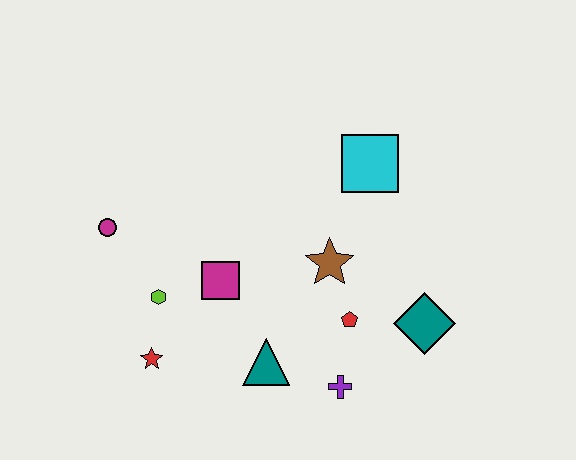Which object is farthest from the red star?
The cyan square is farthest from the red star.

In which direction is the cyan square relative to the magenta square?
The cyan square is to the right of the magenta square.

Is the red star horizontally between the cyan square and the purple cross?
No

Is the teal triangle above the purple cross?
Yes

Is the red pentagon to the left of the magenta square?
No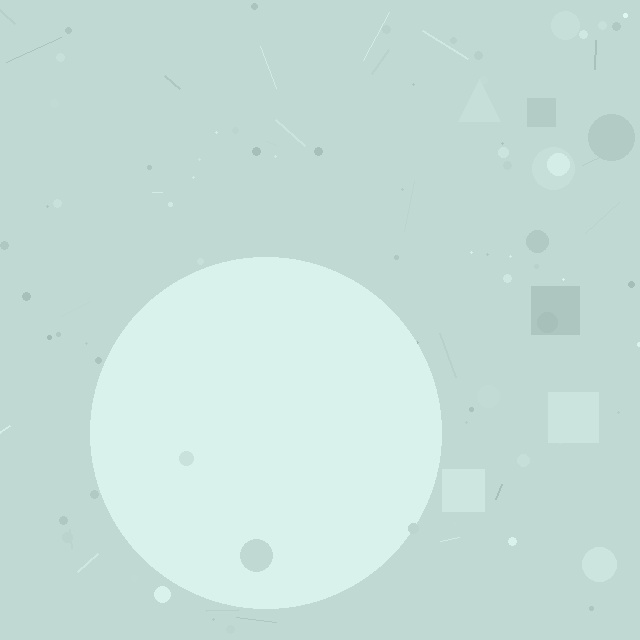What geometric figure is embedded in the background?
A circle is embedded in the background.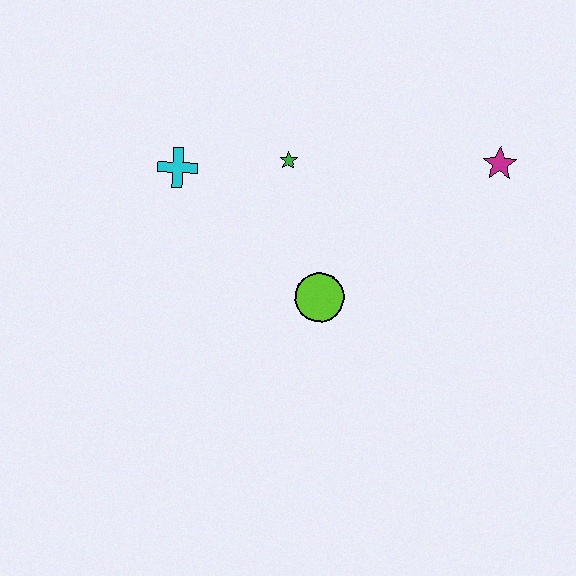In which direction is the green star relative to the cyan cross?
The green star is to the right of the cyan cross.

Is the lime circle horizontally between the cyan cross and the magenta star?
Yes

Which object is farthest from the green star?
The magenta star is farthest from the green star.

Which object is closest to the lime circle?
The green star is closest to the lime circle.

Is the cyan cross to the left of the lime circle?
Yes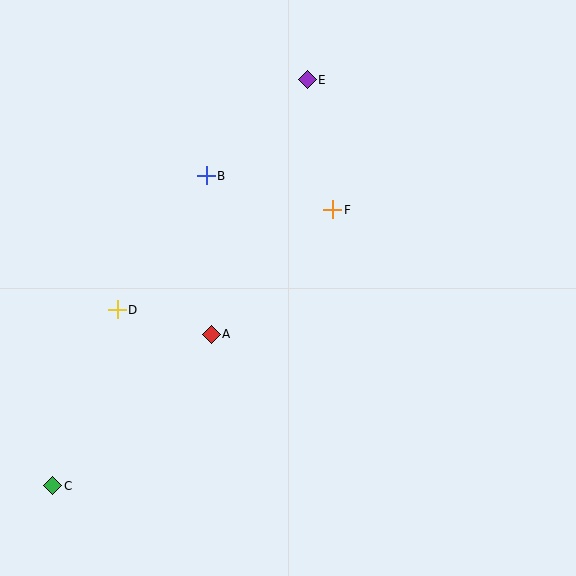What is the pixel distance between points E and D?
The distance between E and D is 299 pixels.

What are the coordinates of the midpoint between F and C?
The midpoint between F and C is at (193, 348).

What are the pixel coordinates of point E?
Point E is at (307, 80).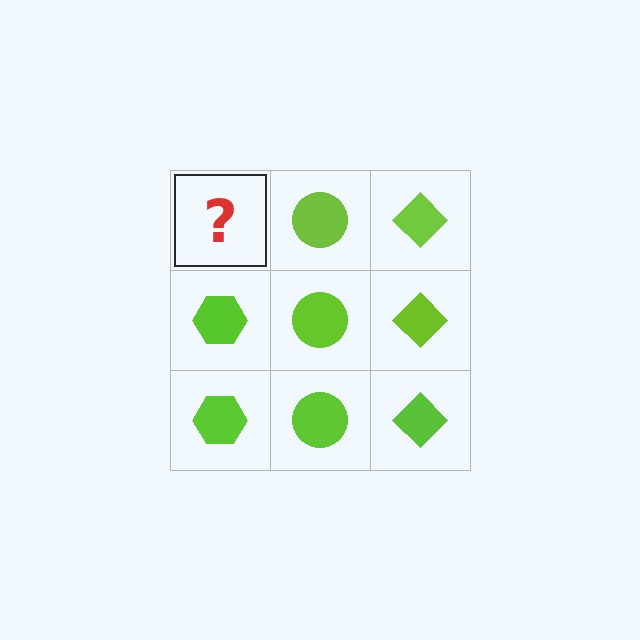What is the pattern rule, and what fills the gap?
The rule is that each column has a consistent shape. The gap should be filled with a lime hexagon.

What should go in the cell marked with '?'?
The missing cell should contain a lime hexagon.